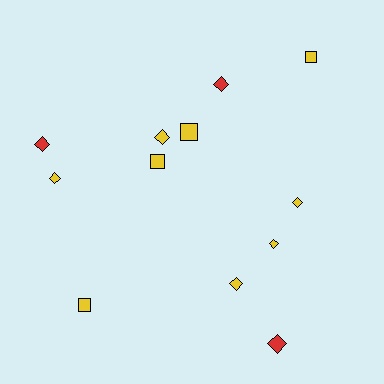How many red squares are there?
There are no red squares.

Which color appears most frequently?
Yellow, with 9 objects.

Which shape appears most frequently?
Diamond, with 8 objects.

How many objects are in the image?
There are 12 objects.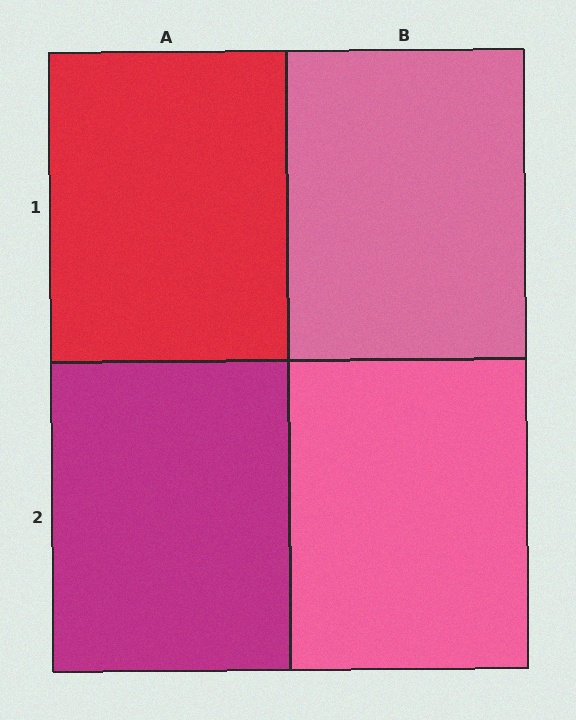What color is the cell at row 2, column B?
Pink.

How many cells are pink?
2 cells are pink.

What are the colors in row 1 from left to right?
Red, pink.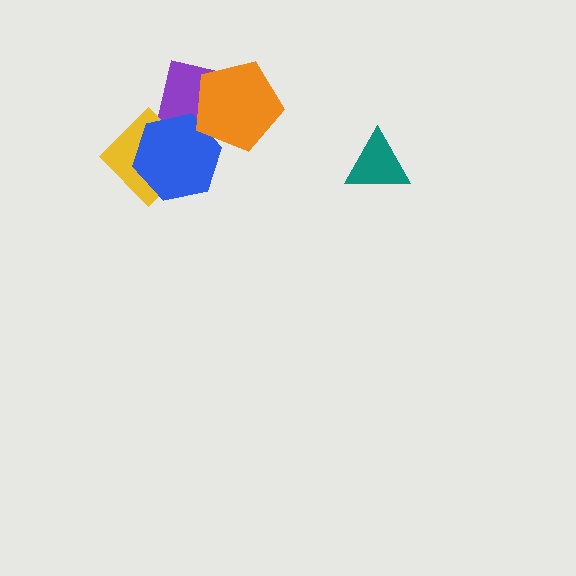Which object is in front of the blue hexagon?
The orange pentagon is in front of the blue hexagon.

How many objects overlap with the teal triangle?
0 objects overlap with the teal triangle.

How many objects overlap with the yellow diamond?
2 objects overlap with the yellow diamond.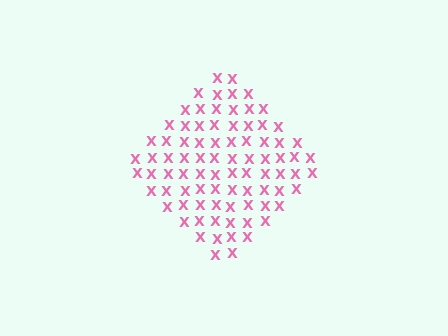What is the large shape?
The large shape is a diamond.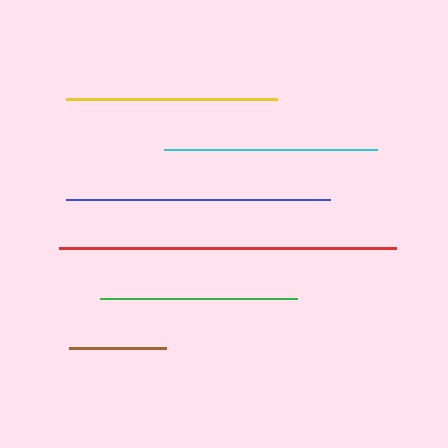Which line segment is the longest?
The red line is the longest at approximately 338 pixels.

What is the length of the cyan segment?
The cyan segment is approximately 212 pixels long.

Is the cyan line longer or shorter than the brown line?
The cyan line is longer than the brown line.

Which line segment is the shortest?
The brown line is the shortest at approximately 97 pixels.